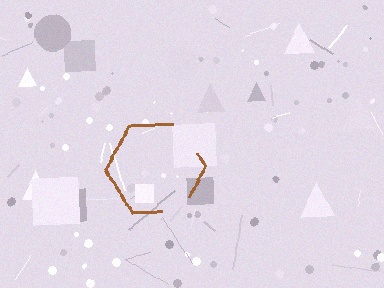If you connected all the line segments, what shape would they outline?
They would outline a hexagon.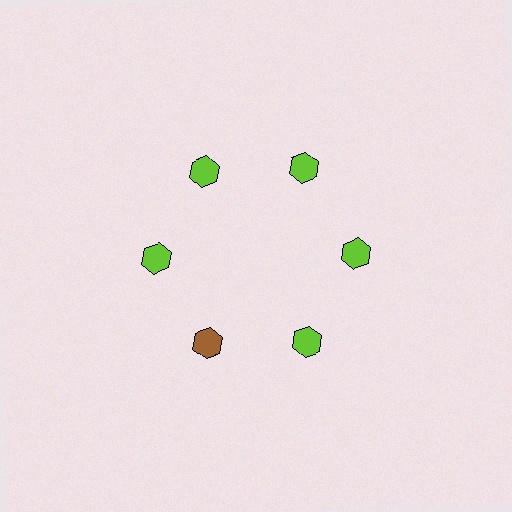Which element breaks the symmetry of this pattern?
The brown hexagon at roughly the 7 o'clock position breaks the symmetry. All other shapes are lime hexagons.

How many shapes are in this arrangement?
There are 6 shapes arranged in a ring pattern.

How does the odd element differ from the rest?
It has a different color: brown instead of lime.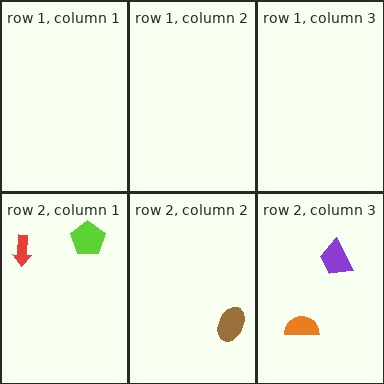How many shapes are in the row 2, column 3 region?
2.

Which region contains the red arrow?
The row 2, column 1 region.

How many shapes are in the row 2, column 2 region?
1.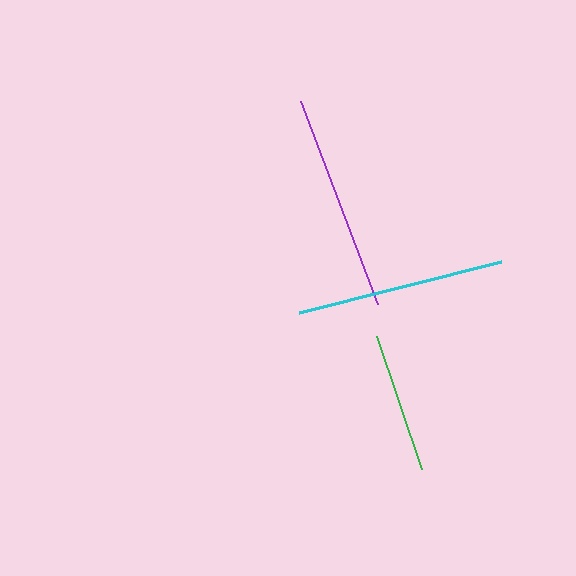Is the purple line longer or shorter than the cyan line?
The purple line is longer than the cyan line.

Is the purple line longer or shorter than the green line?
The purple line is longer than the green line.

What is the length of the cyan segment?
The cyan segment is approximately 208 pixels long.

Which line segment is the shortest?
The green line is the shortest at approximately 140 pixels.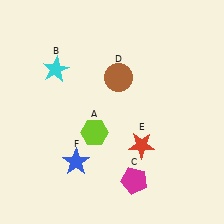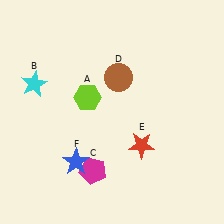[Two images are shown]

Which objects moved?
The objects that moved are: the lime hexagon (A), the cyan star (B), the magenta pentagon (C).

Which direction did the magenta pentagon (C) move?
The magenta pentagon (C) moved left.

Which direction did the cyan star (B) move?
The cyan star (B) moved left.